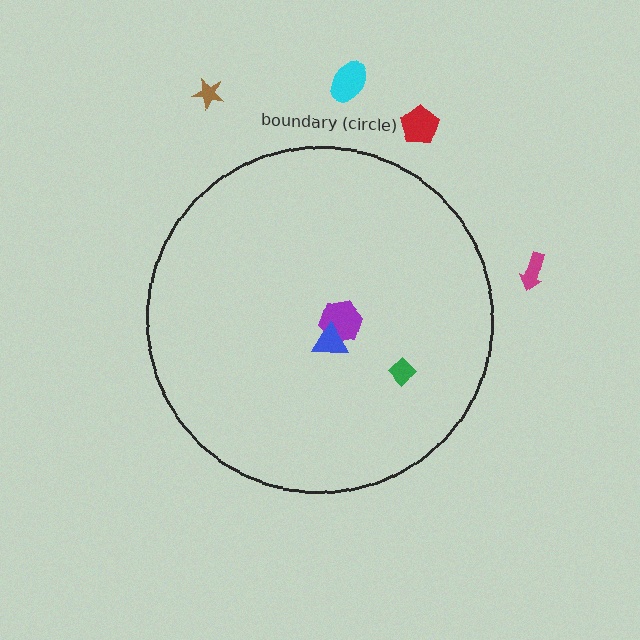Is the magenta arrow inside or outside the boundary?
Outside.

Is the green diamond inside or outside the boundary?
Inside.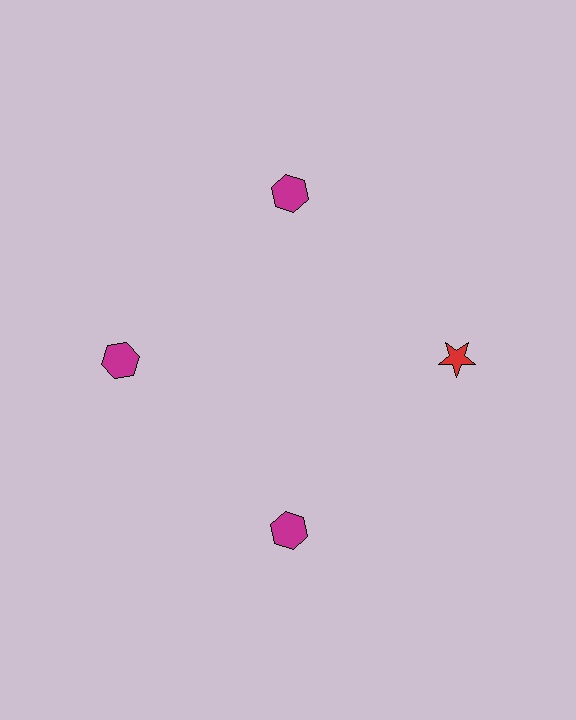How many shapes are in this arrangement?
There are 4 shapes arranged in a ring pattern.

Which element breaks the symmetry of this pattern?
The red star at roughly the 3 o'clock position breaks the symmetry. All other shapes are magenta hexagons.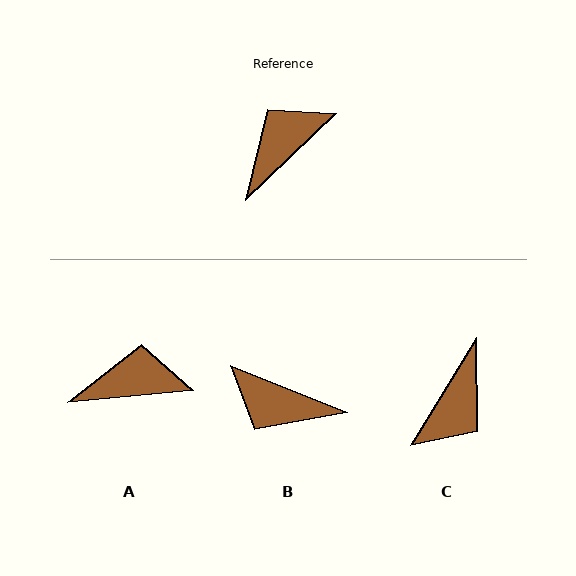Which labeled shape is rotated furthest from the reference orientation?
C, about 165 degrees away.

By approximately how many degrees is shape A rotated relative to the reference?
Approximately 38 degrees clockwise.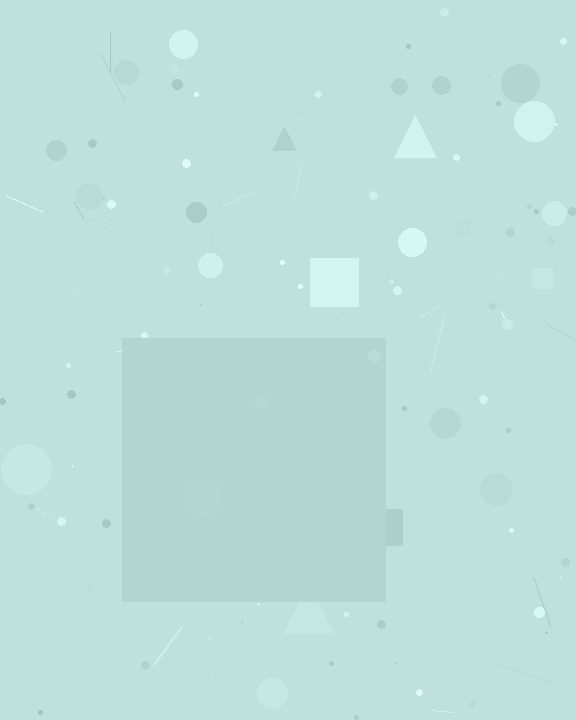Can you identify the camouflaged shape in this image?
The camouflaged shape is a square.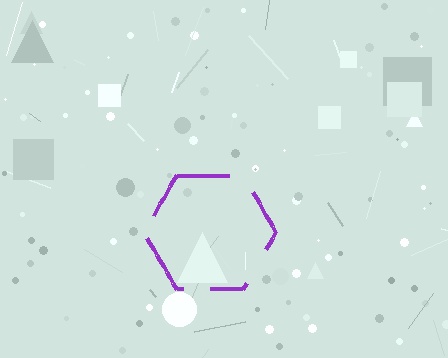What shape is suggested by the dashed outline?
The dashed outline suggests a hexagon.